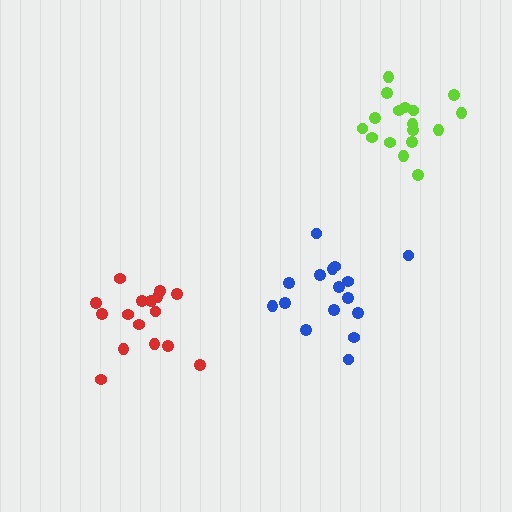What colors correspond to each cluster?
The clusters are colored: lime, red, blue.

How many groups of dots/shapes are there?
There are 3 groups.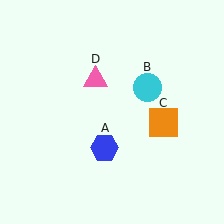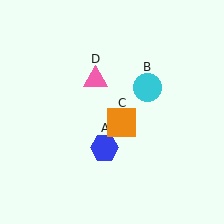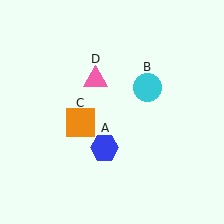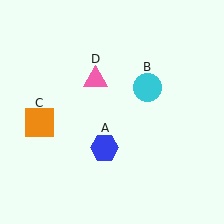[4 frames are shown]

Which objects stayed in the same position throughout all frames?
Blue hexagon (object A) and cyan circle (object B) and pink triangle (object D) remained stationary.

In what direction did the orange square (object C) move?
The orange square (object C) moved left.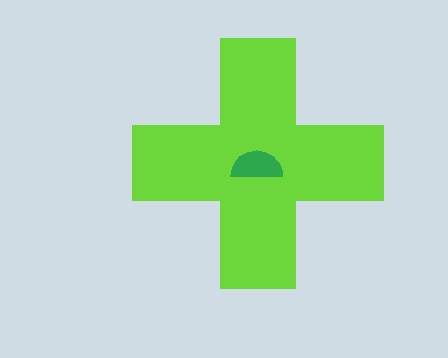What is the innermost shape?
The green semicircle.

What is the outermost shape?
The lime cross.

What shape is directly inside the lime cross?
The green semicircle.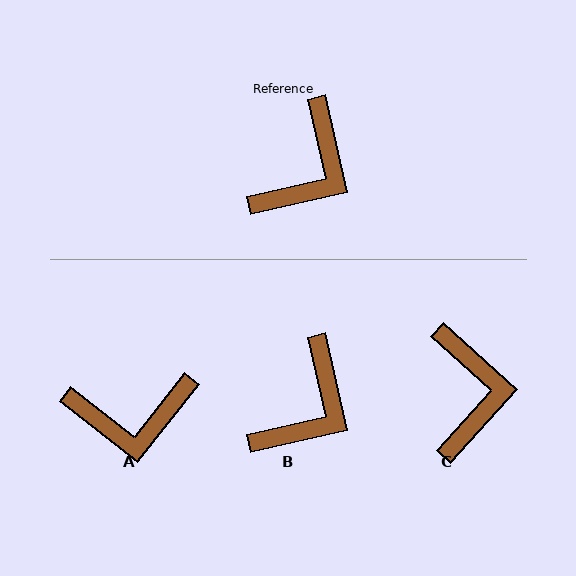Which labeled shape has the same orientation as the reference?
B.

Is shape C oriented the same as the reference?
No, it is off by about 35 degrees.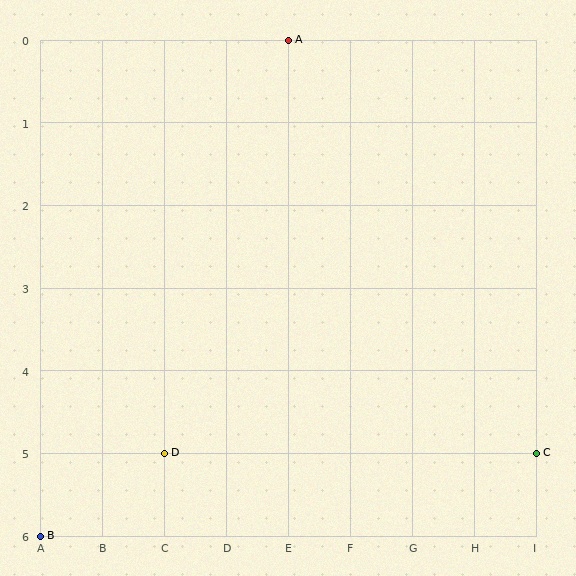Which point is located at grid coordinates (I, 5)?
Point C is at (I, 5).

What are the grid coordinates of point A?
Point A is at grid coordinates (E, 0).